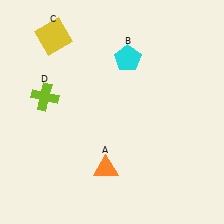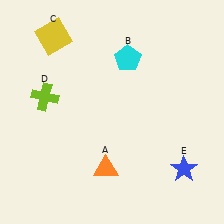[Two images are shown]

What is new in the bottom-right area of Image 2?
A blue star (E) was added in the bottom-right area of Image 2.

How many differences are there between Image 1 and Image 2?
There is 1 difference between the two images.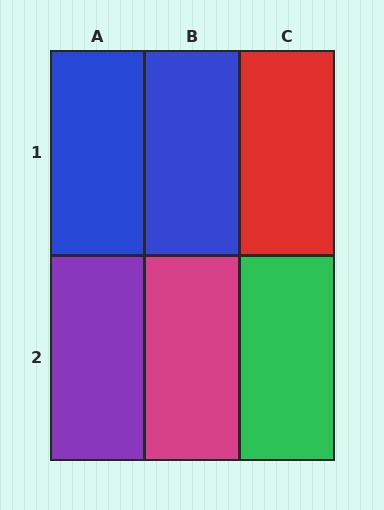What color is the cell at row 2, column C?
Green.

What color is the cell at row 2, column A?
Purple.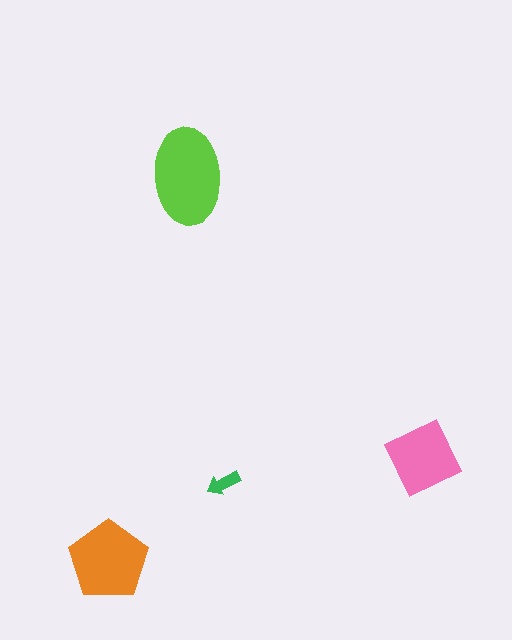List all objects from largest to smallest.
The lime ellipse, the orange pentagon, the pink diamond, the green arrow.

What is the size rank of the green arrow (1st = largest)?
4th.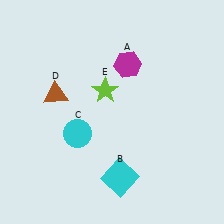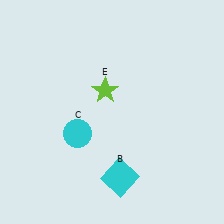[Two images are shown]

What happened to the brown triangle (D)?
The brown triangle (D) was removed in Image 2. It was in the top-left area of Image 1.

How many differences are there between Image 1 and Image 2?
There are 2 differences between the two images.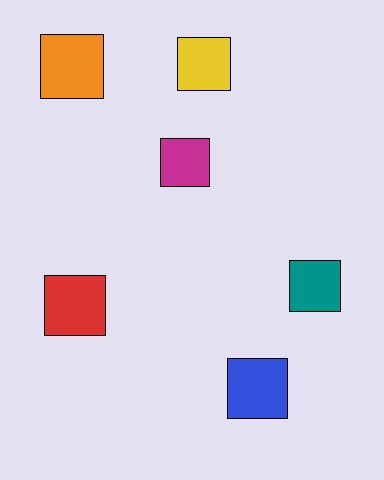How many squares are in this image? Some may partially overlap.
There are 6 squares.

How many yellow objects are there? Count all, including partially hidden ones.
There is 1 yellow object.